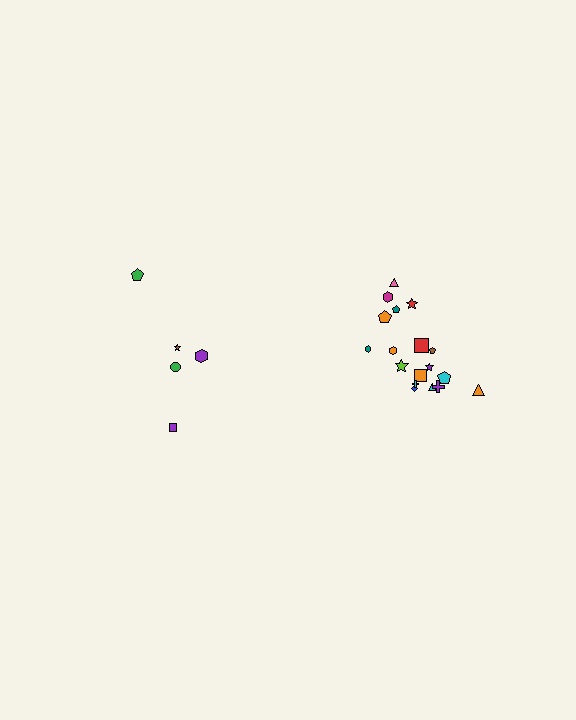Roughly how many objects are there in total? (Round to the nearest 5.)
Roughly 25 objects in total.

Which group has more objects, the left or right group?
The right group.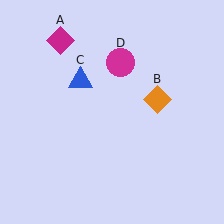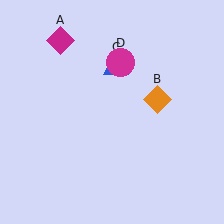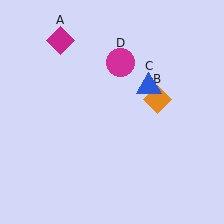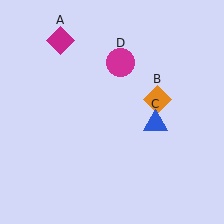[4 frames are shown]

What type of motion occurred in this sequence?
The blue triangle (object C) rotated clockwise around the center of the scene.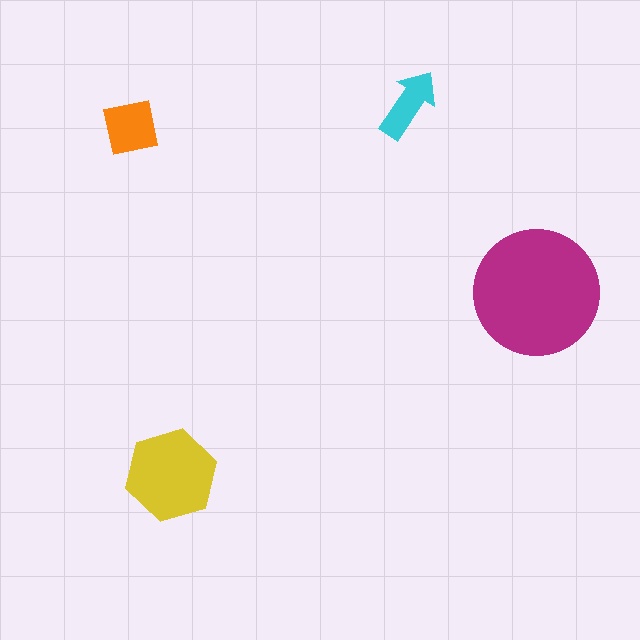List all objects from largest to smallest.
The magenta circle, the yellow hexagon, the orange square, the cyan arrow.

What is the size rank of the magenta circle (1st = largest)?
1st.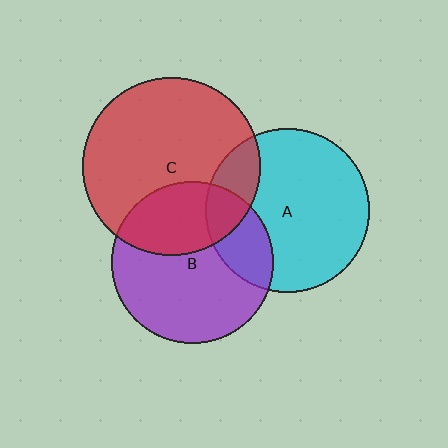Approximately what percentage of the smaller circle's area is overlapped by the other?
Approximately 20%.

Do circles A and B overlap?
Yes.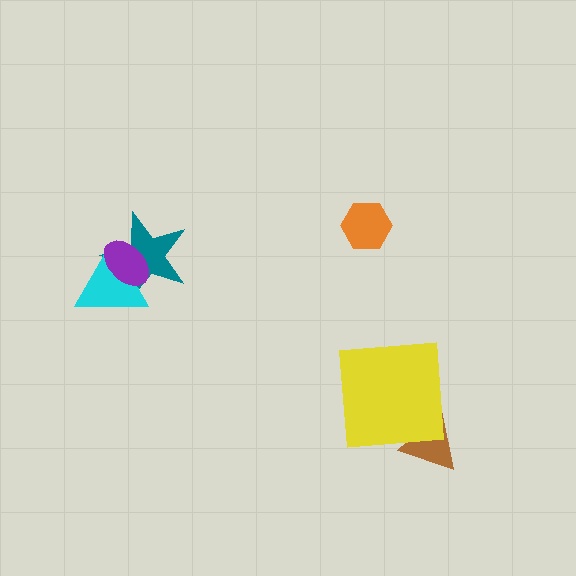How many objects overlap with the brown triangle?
1 object overlaps with the brown triangle.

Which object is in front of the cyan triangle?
The purple ellipse is in front of the cyan triangle.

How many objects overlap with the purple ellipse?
2 objects overlap with the purple ellipse.